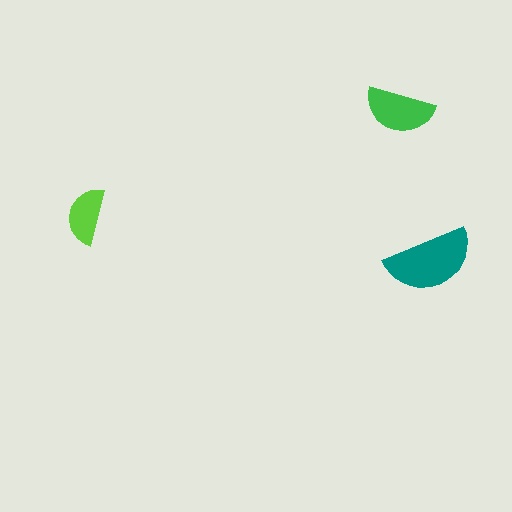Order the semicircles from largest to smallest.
the teal one, the green one, the lime one.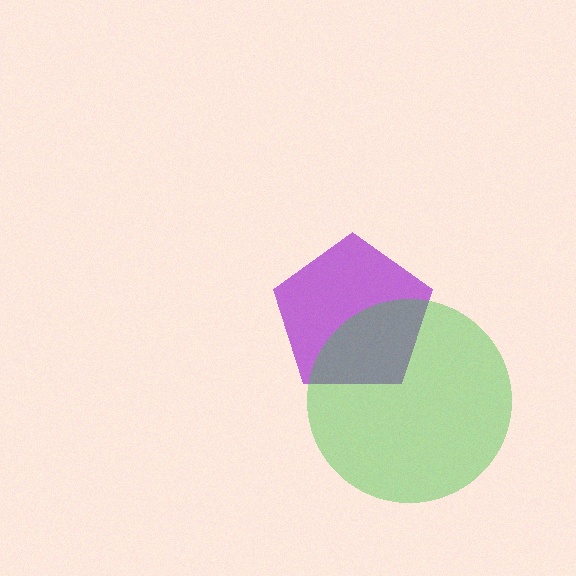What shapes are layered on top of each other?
The layered shapes are: a purple pentagon, a green circle.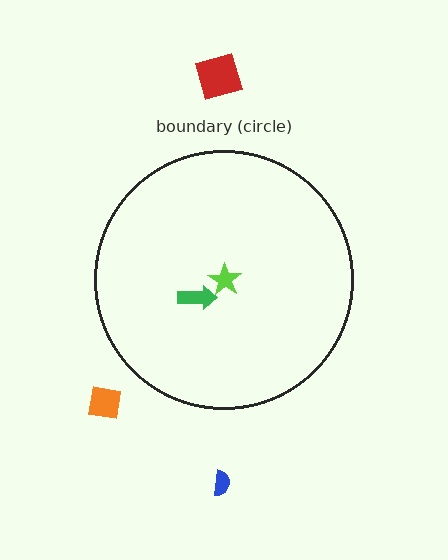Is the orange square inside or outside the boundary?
Outside.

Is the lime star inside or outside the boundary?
Inside.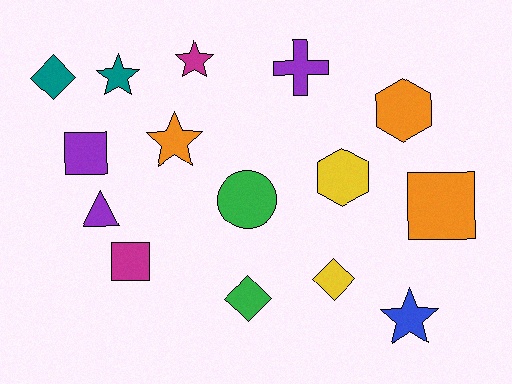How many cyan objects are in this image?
There are no cyan objects.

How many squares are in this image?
There are 3 squares.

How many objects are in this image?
There are 15 objects.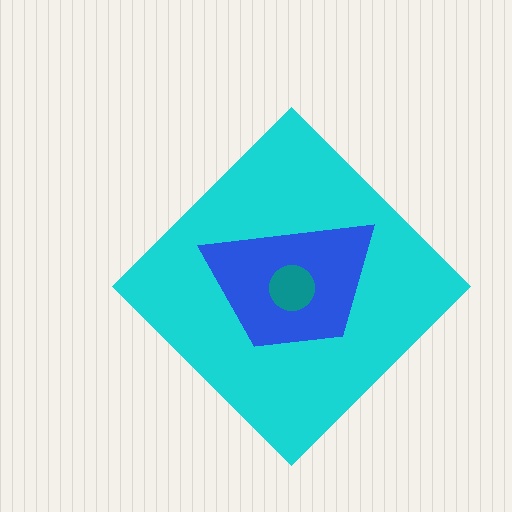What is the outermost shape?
The cyan diamond.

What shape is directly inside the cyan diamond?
The blue trapezoid.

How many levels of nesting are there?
3.